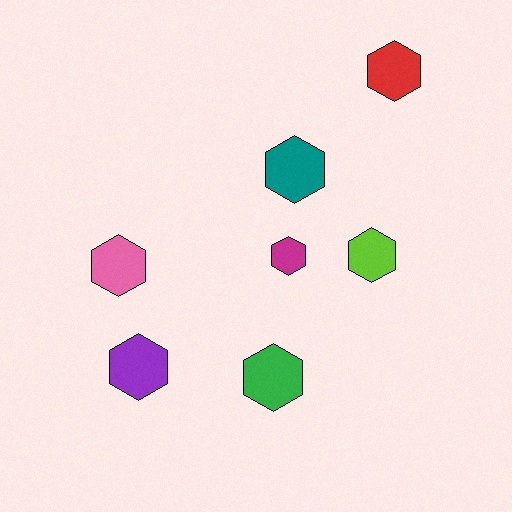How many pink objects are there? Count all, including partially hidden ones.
There is 1 pink object.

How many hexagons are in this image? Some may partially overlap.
There are 7 hexagons.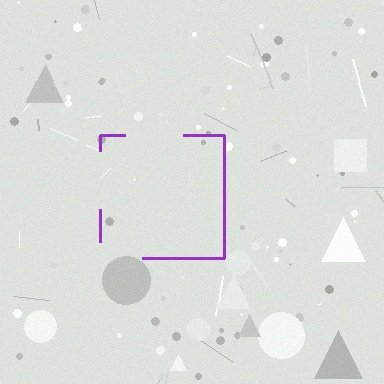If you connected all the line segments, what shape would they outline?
They would outline a square.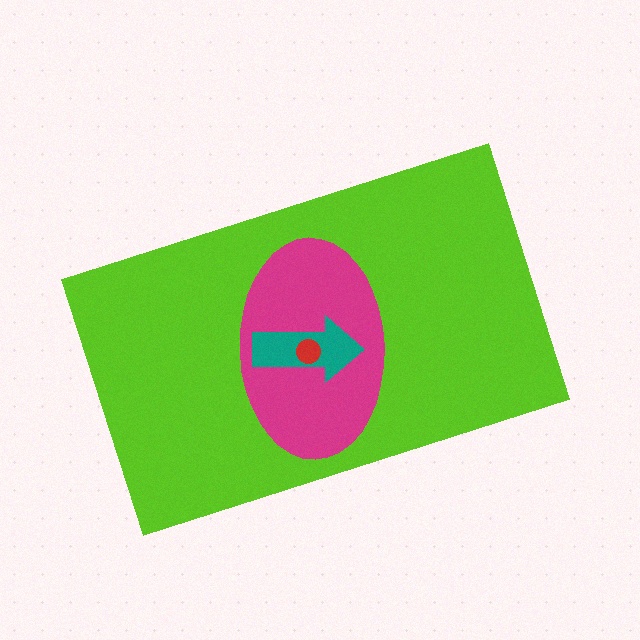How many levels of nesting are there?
4.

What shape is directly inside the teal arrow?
The red circle.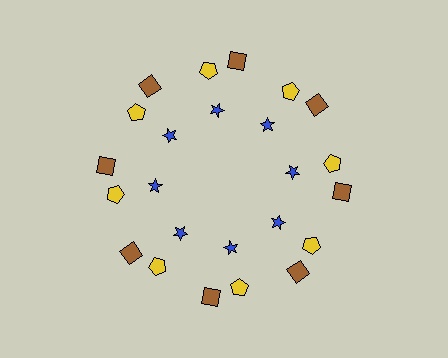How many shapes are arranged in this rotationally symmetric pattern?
There are 24 shapes, arranged in 8 groups of 3.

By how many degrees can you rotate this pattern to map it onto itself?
The pattern maps onto itself every 45 degrees of rotation.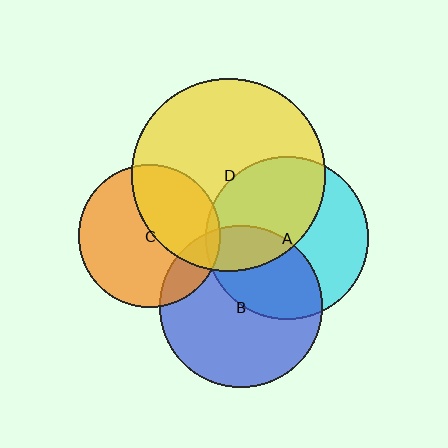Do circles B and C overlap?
Yes.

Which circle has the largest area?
Circle D (yellow).